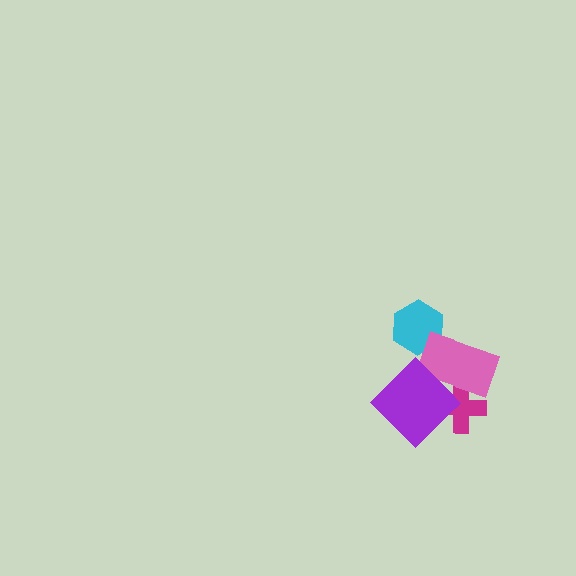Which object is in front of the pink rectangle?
The purple diamond is in front of the pink rectangle.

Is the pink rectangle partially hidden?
Yes, it is partially covered by another shape.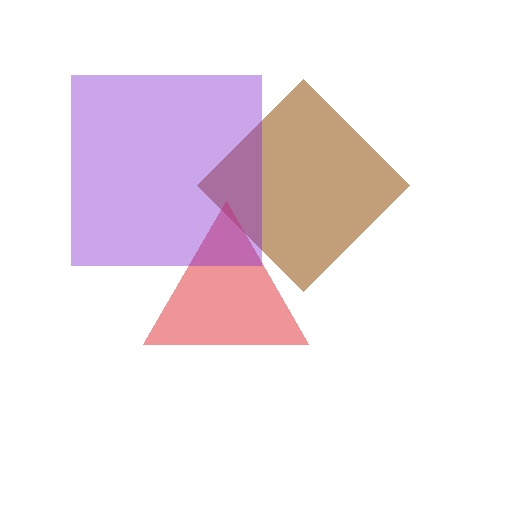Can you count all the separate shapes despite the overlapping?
Yes, there are 3 separate shapes.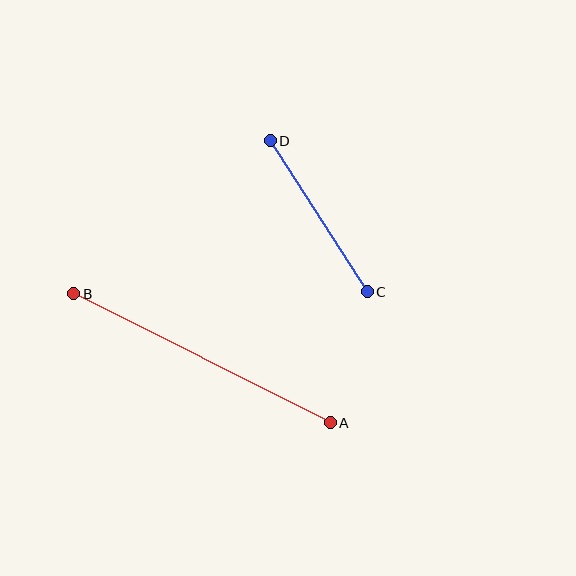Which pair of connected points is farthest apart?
Points A and B are farthest apart.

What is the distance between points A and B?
The distance is approximately 288 pixels.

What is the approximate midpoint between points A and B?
The midpoint is at approximately (202, 358) pixels.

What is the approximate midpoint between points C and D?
The midpoint is at approximately (319, 216) pixels.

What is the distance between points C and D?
The distance is approximately 180 pixels.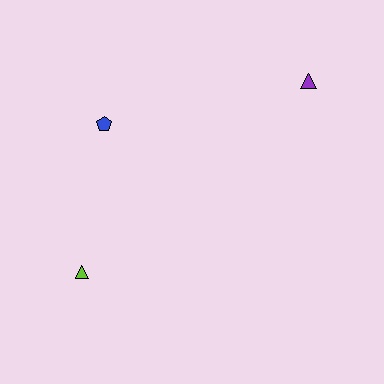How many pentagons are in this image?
There is 1 pentagon.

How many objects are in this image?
There are 3 objects.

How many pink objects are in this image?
There are no pink objects.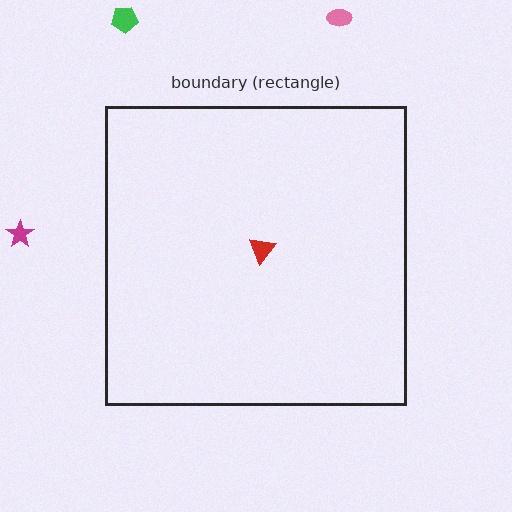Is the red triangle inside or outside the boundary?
Inside.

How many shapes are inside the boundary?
1 inside, 3 outside.